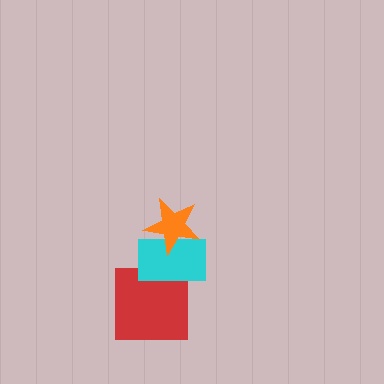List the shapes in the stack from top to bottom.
From top to bottom: the orange star, the cyan rectangle, the red square.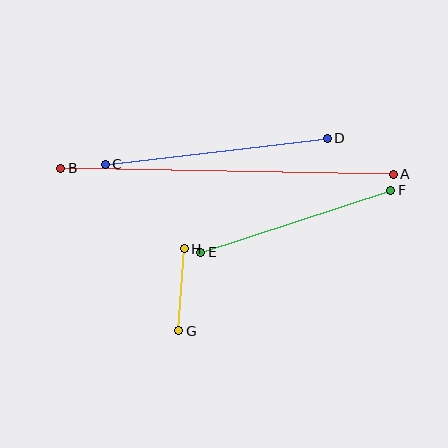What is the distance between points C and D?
The distance is approximately 224 pixels.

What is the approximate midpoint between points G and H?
The midpoint is at approximately (182, 290) pixels.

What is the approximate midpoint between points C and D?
The midpoint is at approximately (216, 151) pixels.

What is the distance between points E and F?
The distance is approximately 200 pixels.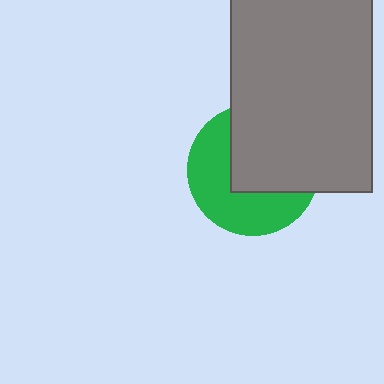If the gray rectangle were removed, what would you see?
You would see the complete green circle.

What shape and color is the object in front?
The object in front is a gray rectangle.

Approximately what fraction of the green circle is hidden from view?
Roughly 51% of the green circle is hidden behind the gray rectangle.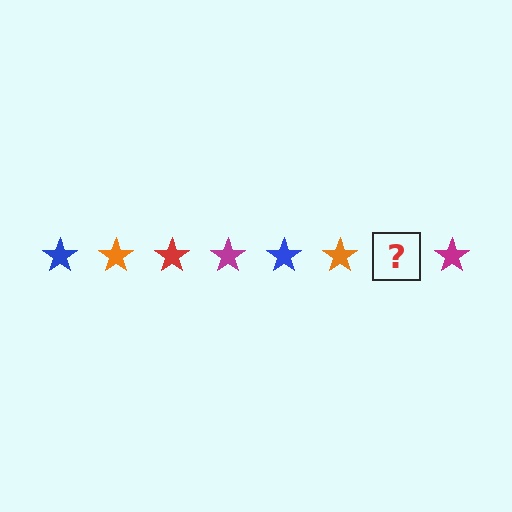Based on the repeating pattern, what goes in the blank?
The blank should be a red star.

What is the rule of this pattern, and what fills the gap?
The rule is that the pattern cycles through blue, orange, red, magenta stars. The gap should be filled with a red star.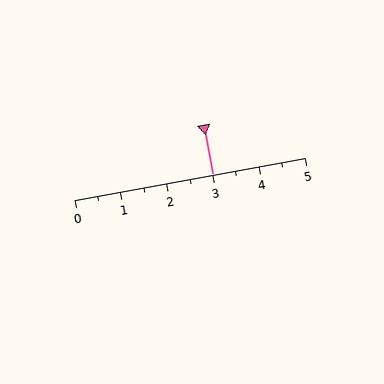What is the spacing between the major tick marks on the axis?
The major ticks are spaced 1 apart.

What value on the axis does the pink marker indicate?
The marker indicates approximately 3.